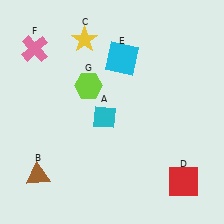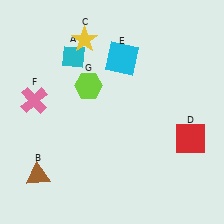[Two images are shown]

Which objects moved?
The objects that moved are: the cyan diamond (A), the red square (D), the pink cross (F).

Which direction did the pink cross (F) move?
The pink cross (F) moved down.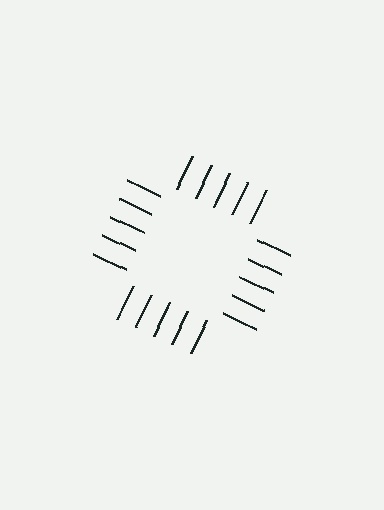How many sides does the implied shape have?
4 sides — the line-ends trace a square.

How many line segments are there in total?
20 — 5 along each of the 4 edges.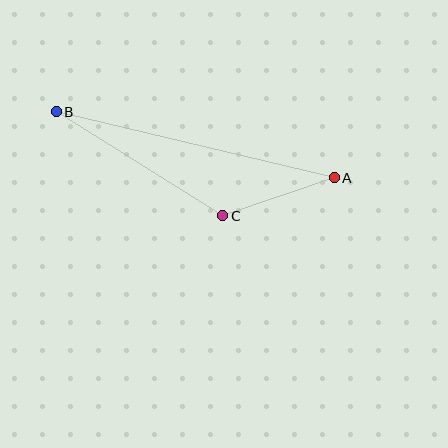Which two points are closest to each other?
Points A and C are closest to each other.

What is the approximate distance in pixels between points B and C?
The distance between B and C is approximately 196 pixels.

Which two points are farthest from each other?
Points A and B are farthest from each other.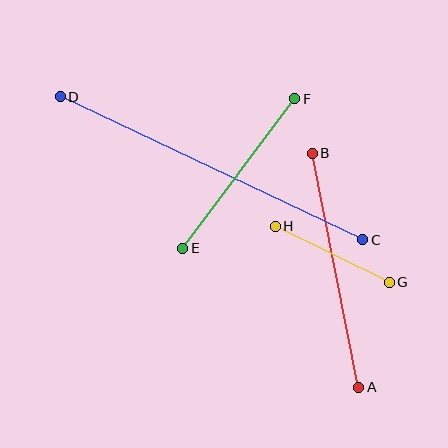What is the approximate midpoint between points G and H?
The midpoint is at approximately (332, 254) pixels.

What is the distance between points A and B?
The distance is approximately 239 pixels.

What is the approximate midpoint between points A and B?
The midpoint is at approximately (336, 270) pixels.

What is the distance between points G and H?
The distance is approximately 127 pixels.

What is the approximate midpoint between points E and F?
The midpoint is at approximately (239, 173) pixels.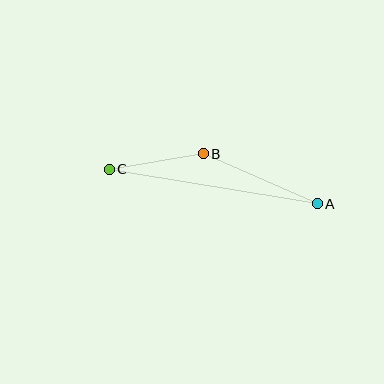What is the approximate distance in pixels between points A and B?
The distance between A and B is approximately 125 pixels.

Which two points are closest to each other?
Points B and C are closest to each other.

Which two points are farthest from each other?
Points A and C are farthest from each other.